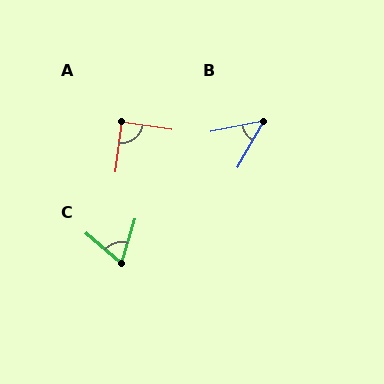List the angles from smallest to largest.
B (49°), C (67°), A (89°).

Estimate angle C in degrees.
Approximately 67 degrees.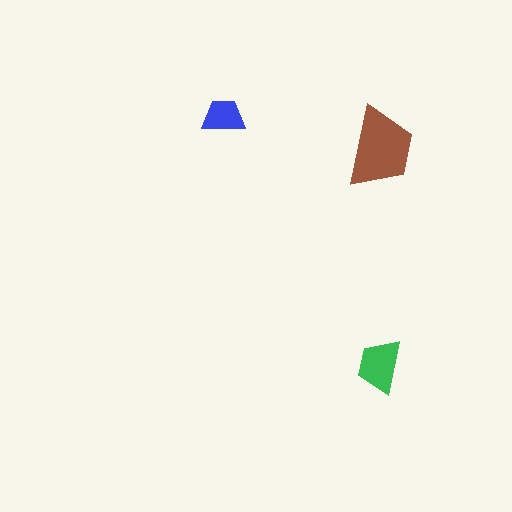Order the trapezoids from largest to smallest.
the brown one, the green one, the blue one.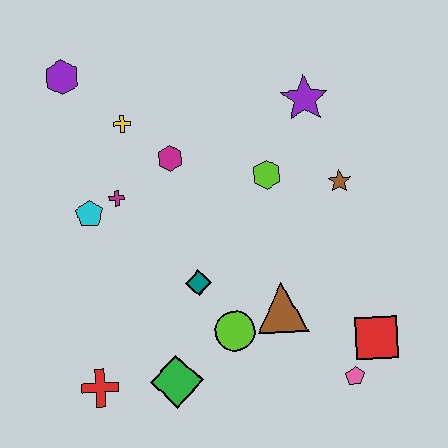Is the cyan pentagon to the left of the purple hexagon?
No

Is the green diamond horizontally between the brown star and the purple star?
No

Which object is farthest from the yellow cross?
The pink pentagon is farthest from the yellow cross.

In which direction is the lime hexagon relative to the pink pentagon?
The lime hexagon is above the pink pentagon.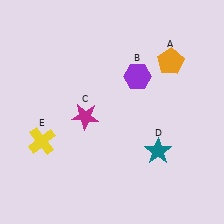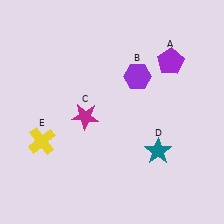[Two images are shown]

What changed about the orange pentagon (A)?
In Image 1, A is orange. In Image 2, it changed to purple.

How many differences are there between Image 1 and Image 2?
There is 1 difference between the two images.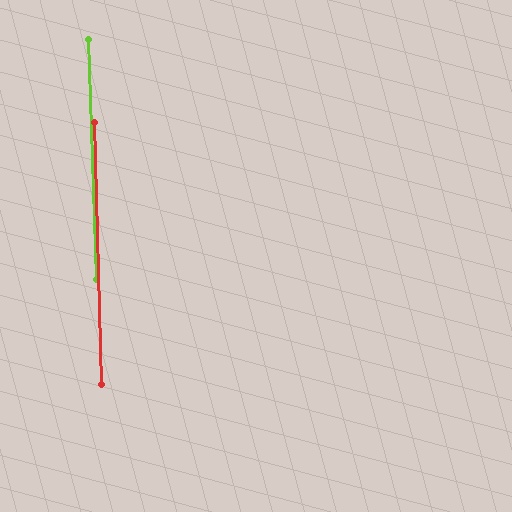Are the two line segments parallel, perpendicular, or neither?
Parallel — their directions differ by only 0.2°.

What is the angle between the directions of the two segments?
Approximately 0 degrees.